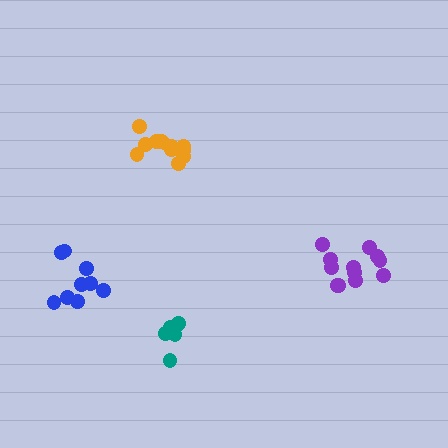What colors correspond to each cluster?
The clusters are colored: teal, orange, purple, blue.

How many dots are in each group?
Group 1: 7 dots, Group 2: 12 dots, Group 3: 12 dots, Group 4: 9 dots (40 total).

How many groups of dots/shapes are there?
There are 4 groups.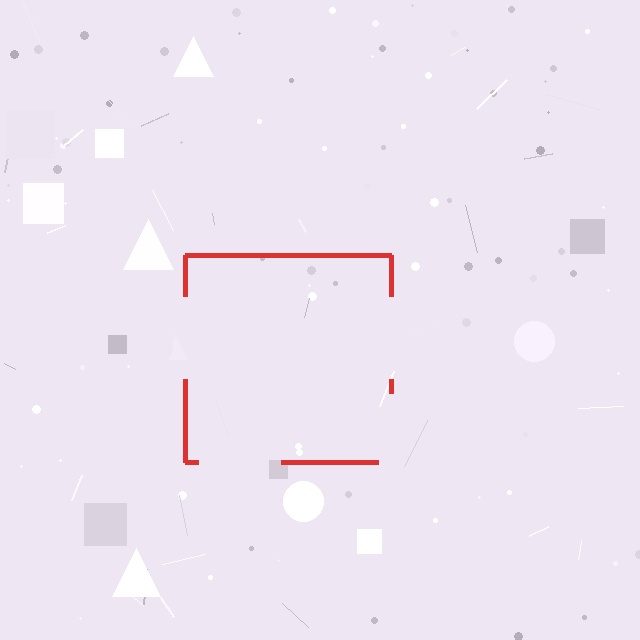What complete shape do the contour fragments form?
The contour fragments form a square.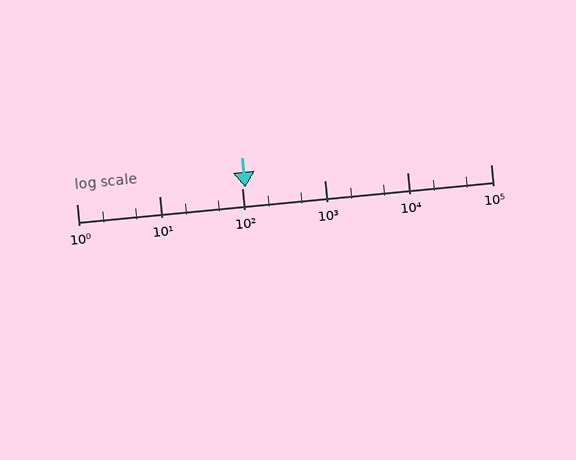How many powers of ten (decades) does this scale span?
The scale spans 5 decades, from 1 to 100000.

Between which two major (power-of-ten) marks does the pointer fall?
The pointer is between 100 and 1000.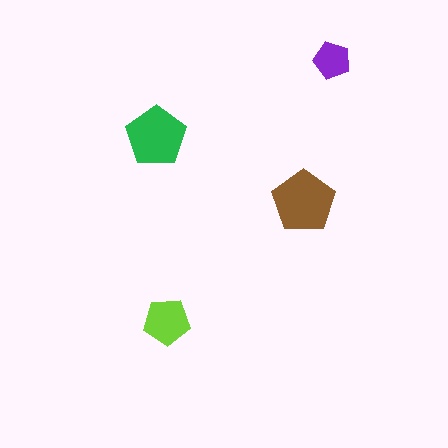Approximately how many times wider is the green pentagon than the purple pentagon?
About 1.5 times wider.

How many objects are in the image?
There are 4 objects in the image.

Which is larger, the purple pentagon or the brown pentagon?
The brown one.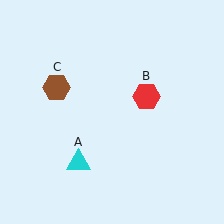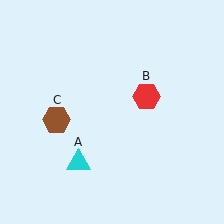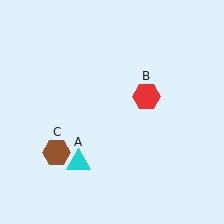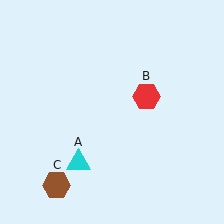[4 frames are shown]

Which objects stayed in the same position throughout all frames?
Cyan triangle (object A) and red hexagon (object B) remained stationary.